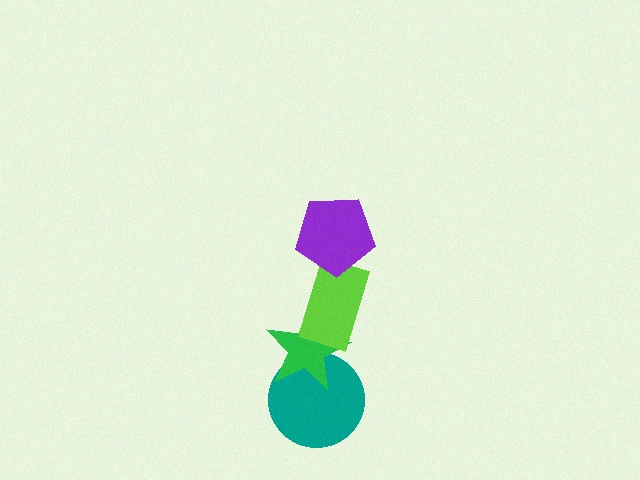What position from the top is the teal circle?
The teal circle is 4th from the top.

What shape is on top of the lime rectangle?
The purple pentagon is on top of the lime rectangle.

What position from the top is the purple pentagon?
The purple pentagon is 1st from the top.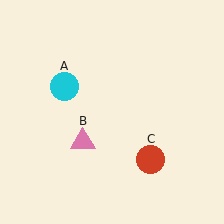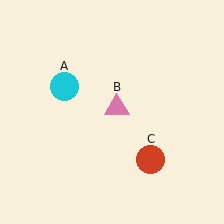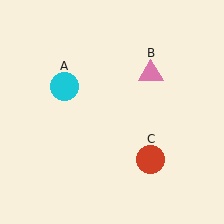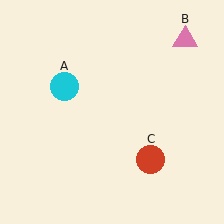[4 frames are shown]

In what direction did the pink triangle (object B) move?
The pink triangle (object B) moved up and to the right.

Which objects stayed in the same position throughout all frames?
Cyan circle (object A) and red circle (object C) remained stationary.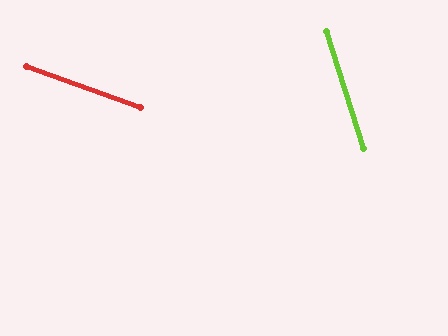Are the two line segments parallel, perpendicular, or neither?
Neither parallel nor perpendicular — they differ by about 53°.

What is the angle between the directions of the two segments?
Approximately 53 degrees.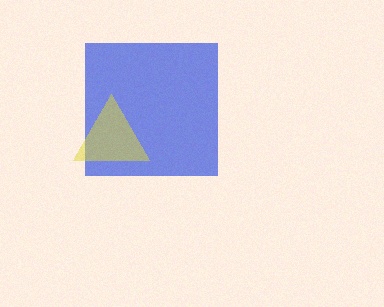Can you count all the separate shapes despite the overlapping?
Yes, there are 2 separate shapes.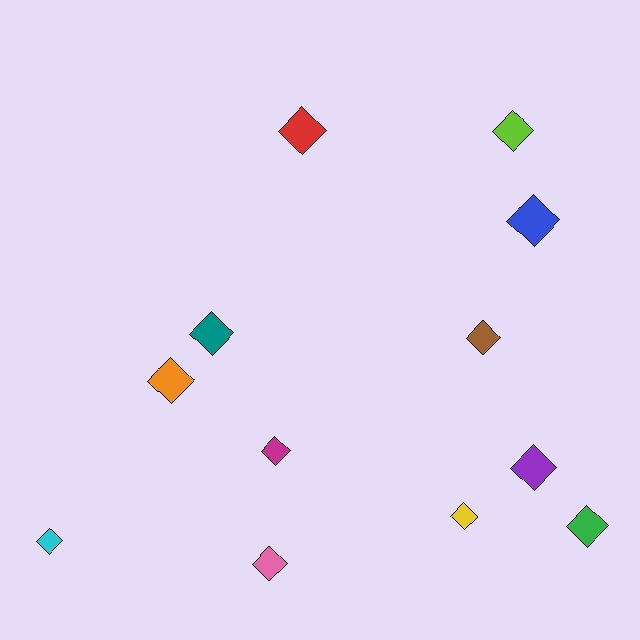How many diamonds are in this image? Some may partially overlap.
There are 12 diamonds.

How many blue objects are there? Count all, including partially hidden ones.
There is 1 blue object.